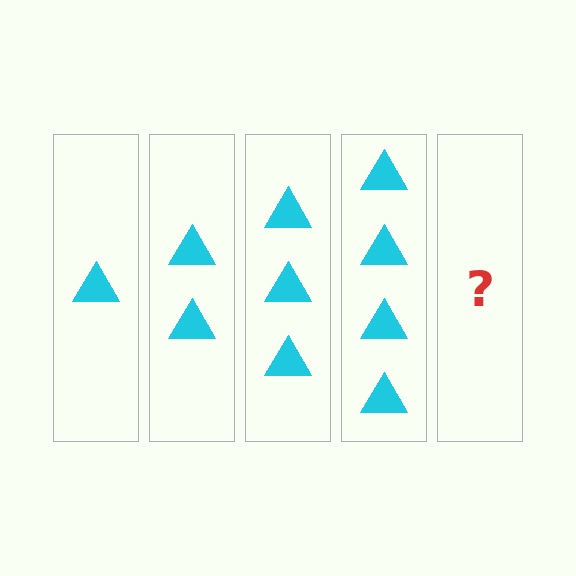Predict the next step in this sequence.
The next step is 5 triangles.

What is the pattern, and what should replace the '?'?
The pattern is that each step adds one more triangle. The '?' should be 5 triangles.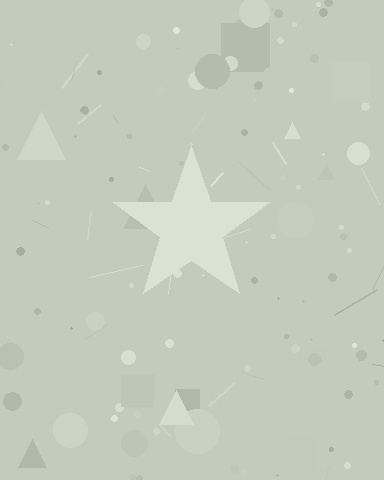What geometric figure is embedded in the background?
A star is embedded in the background.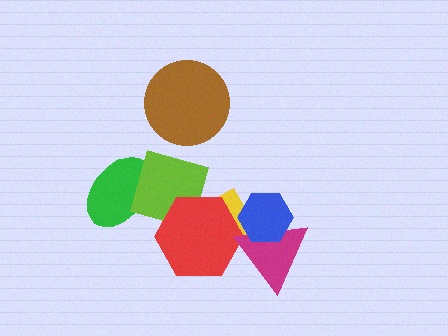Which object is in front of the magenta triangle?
The blue hexagon is in front of the magenta triangle.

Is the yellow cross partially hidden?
Yes, it is partially covered by another shape.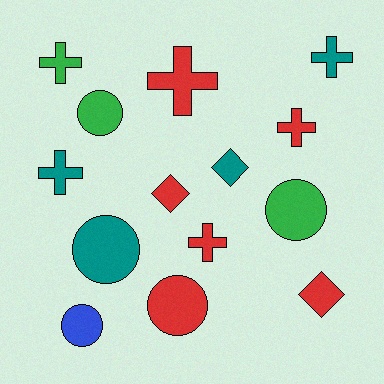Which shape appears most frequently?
Cross, with 6 objects.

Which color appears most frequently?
Red, with 6 objects.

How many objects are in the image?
There are 14 objects.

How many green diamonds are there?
There are no green diamonds.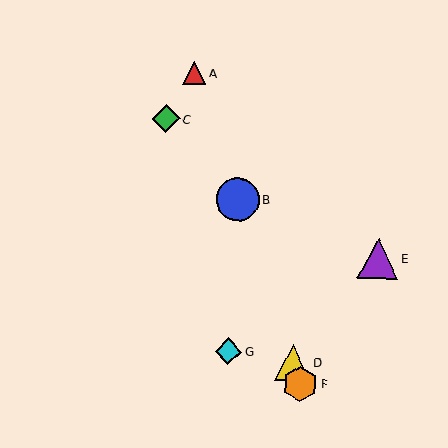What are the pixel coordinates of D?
Object D is at (293, 362).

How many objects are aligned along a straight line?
4 objects (A, B, D, F) are aligned along a straight line.